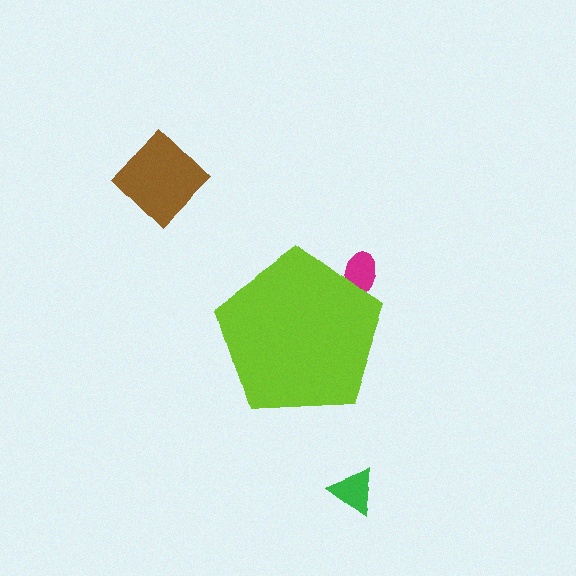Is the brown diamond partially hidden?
No, the brown diamond is fully visible.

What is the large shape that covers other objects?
A lime pentagon.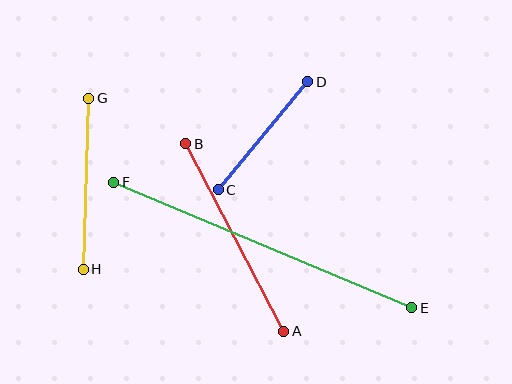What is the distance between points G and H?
The distance is approximately 171 pixels.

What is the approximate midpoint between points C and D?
The midpoint is at approximately (263, 136) pixels.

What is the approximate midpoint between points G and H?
The midpoint is at approximately (86, 184) pixels.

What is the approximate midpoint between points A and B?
The midpoint is at approximately (235, 238) pixels.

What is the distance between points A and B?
The distance is approximately 212 pixels.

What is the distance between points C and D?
The distance is approximately 140 pixels.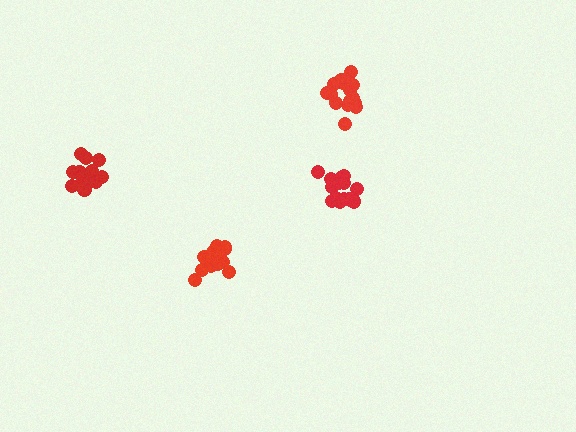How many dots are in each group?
Group 1: 14 dots, Group 2: 17 dots, Group 3: 16 dots, Group 4: 18 dots (65 total).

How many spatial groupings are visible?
There are 4 spatial groupings.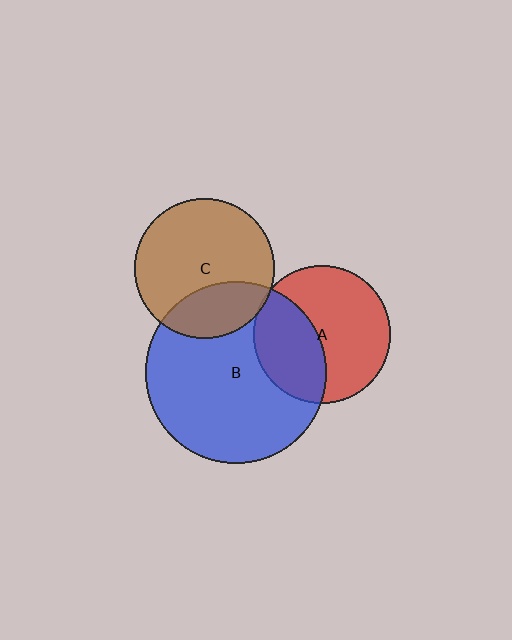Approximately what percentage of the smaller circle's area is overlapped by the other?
Approximately 40%.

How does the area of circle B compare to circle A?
Approximately 1.7 times.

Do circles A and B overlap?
Yes.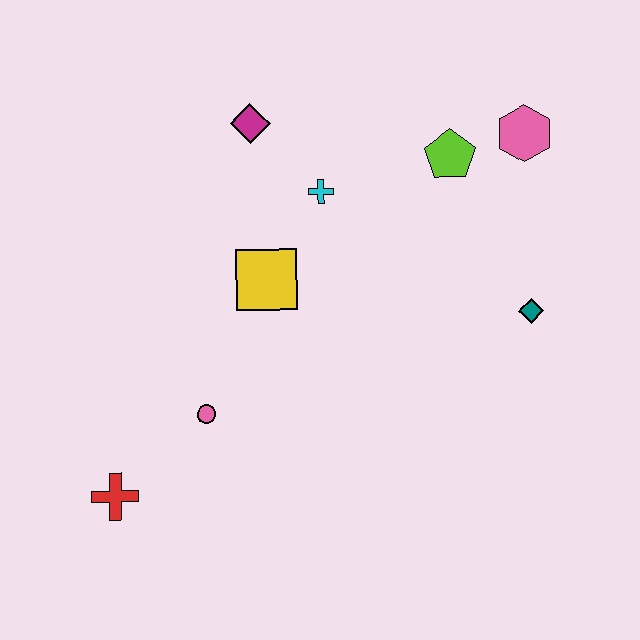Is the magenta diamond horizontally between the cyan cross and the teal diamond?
No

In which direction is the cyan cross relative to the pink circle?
The cyan cross is above the pink circle.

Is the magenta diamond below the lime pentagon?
No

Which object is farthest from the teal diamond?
The red cross is farthest from the teal diamond.